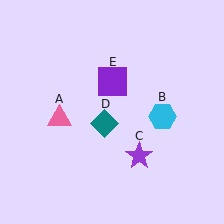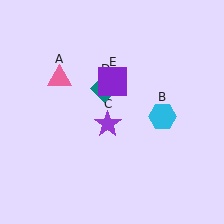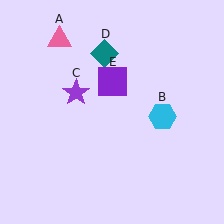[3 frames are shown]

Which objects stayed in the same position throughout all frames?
Cyan hexagon (object B) and purple square (object E) remained stationary.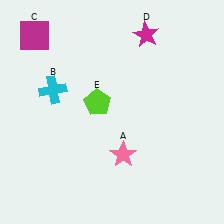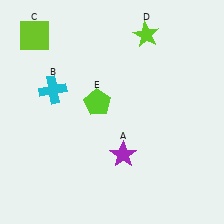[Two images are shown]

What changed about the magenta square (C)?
In Image 1, C is magenta. In Image 2, it changed to lime.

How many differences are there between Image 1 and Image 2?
There are 3 differences between the two images.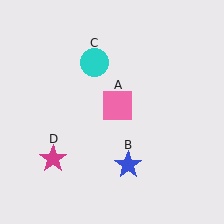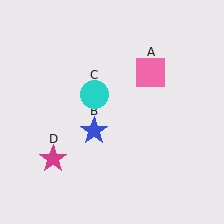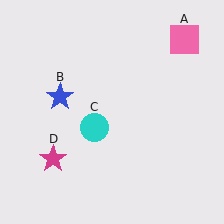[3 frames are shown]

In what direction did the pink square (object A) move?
The pink square (object A) moved up and to the right.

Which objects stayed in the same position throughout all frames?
Magenta star (object D) remained stationary.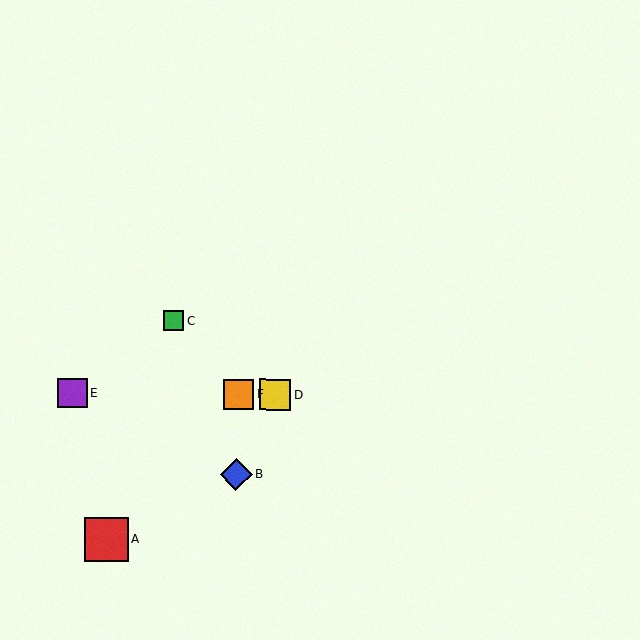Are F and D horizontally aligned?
Yes, both are at y≈394.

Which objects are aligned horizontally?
Objects D, E, F are aligned horizontally.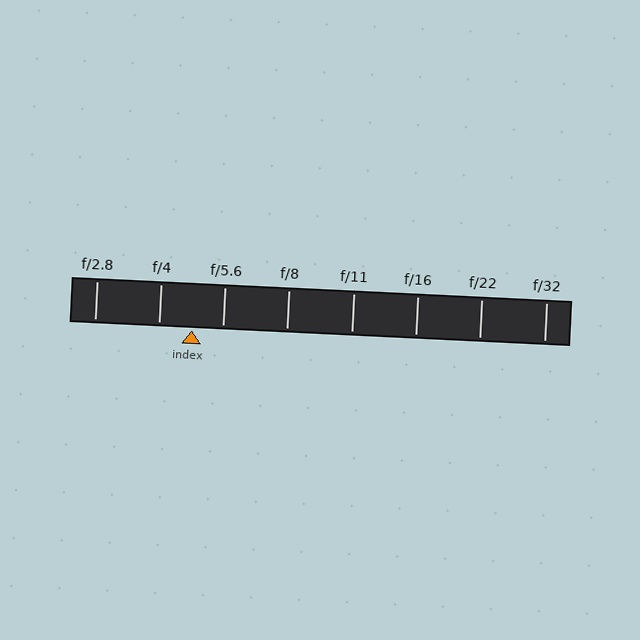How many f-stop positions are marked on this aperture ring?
There are 8 f-stop positions marked.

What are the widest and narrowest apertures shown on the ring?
The widest aperture shown is f/2.8 and the narrowest is f/32.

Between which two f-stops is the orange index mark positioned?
The index mark is between f/4 and f/5.6.